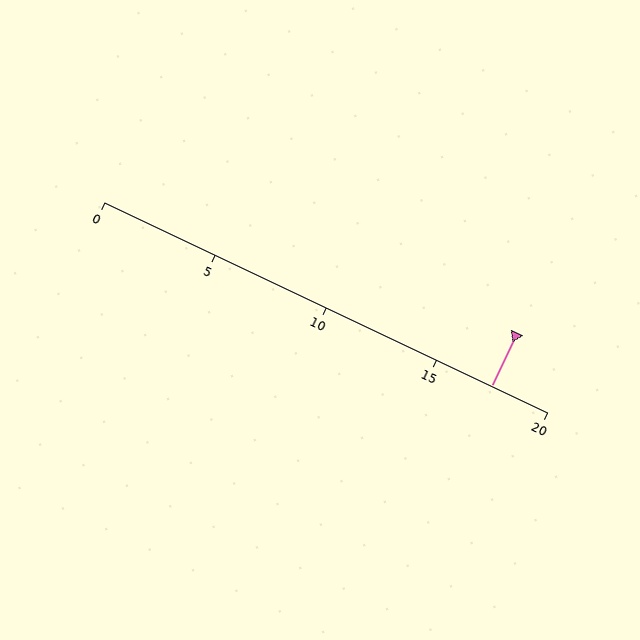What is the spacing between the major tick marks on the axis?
The major ticks are spaced 5 apart.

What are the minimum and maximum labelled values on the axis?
The axis runs from 0 to 20.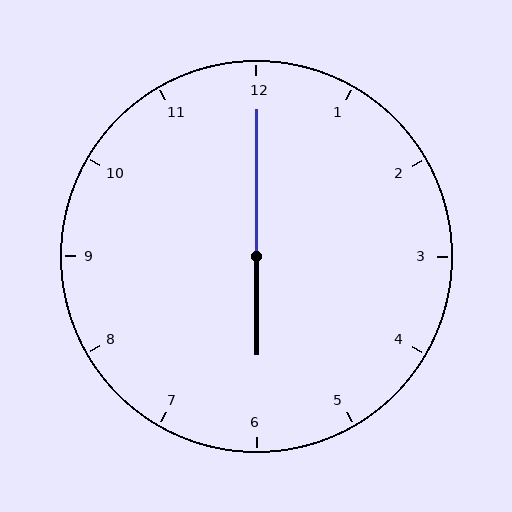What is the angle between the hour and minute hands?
Approximately 180 degrees.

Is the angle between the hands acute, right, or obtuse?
It is obtuse.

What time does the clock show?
6:00.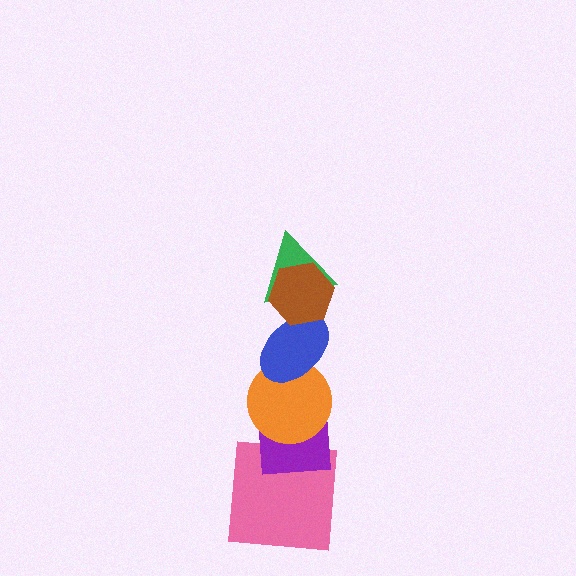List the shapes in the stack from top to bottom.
From top to bottom: the brown hexagon, the green triangle, the blue ellipse, the orange circle, the purple square, the pink square.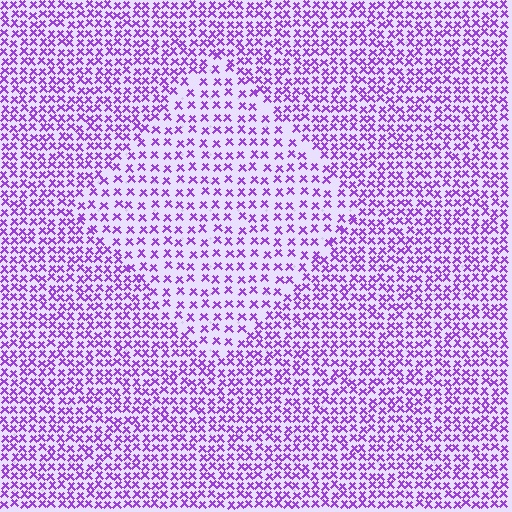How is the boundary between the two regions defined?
The boundary is defined by a change in element density (approximately 1.7x ratio). All elements are the same color, size, and shape.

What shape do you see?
I see a diamond.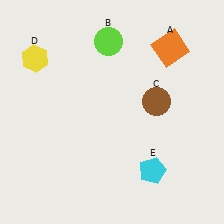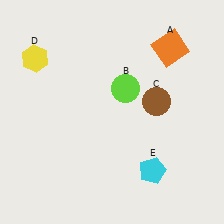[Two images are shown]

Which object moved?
The lime circle (B) moved down.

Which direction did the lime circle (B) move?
The lime circle (B) moved down.